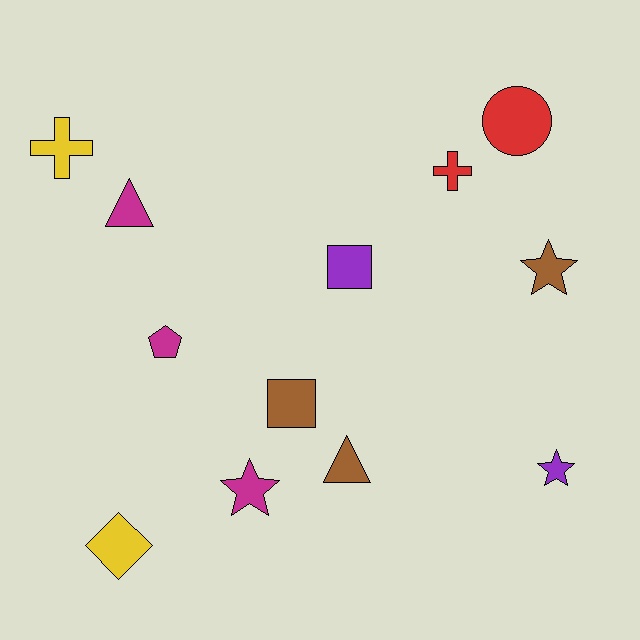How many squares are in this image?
There are 2 squares.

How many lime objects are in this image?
There are no lime objects.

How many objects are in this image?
There are 12 objects.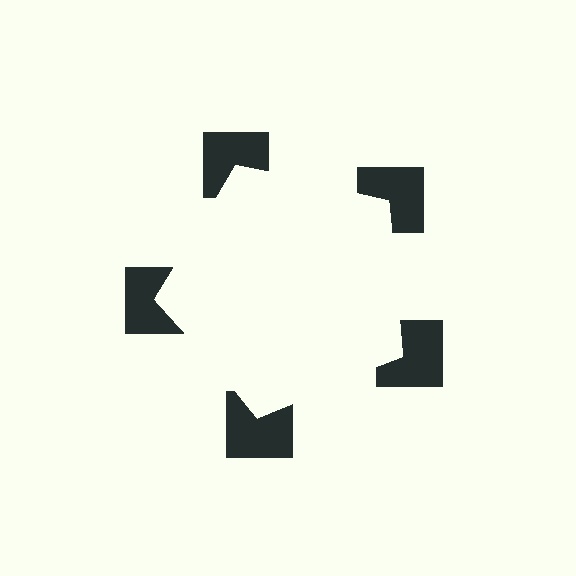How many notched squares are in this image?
There are 5 — one at each vertex of the illusory pentagon.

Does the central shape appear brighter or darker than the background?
It typically appears slightly brighter than the background, even though no actual brightness change is drawn.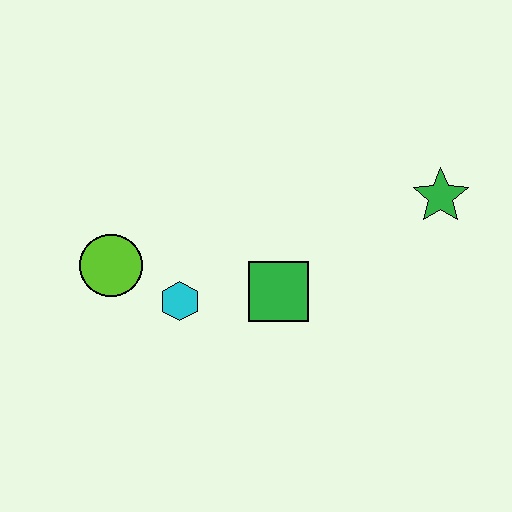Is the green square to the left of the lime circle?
No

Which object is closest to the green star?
The green square is closest to the green star.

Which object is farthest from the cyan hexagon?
The green star is farthest from the cyan hexagon.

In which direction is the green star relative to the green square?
The green star is to the right of the green square.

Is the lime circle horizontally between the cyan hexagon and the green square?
No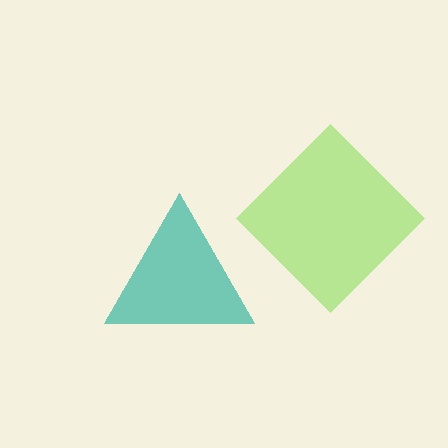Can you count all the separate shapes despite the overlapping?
Yes, there are 2 separate shapes.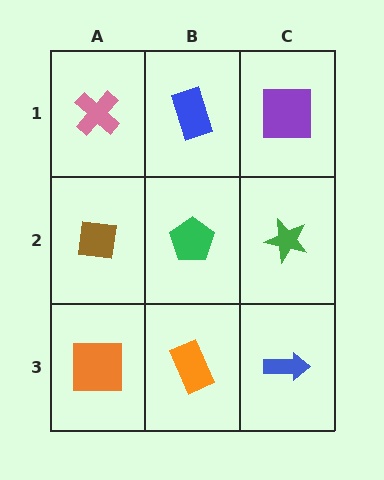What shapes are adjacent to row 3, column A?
A brown square (row 2, column A), an orange rectangle (row 3, column B).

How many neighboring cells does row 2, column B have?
4.